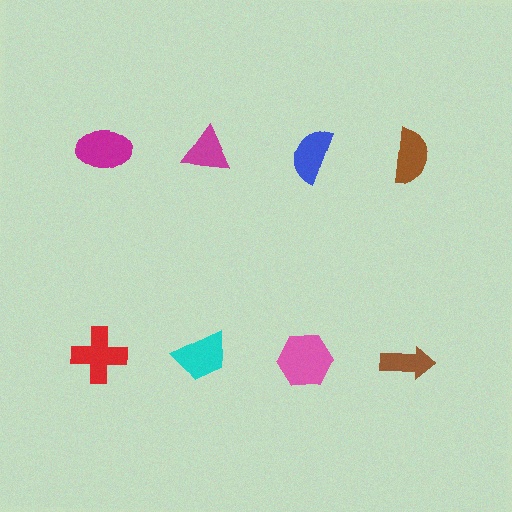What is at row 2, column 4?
A brown arrow.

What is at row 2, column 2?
A cyan trapezoid.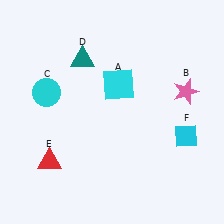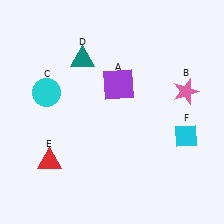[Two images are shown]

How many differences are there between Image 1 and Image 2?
There is 1 difference between the two images.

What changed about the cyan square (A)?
In Image 1, A is cyan. In Image 2, it changed to purple.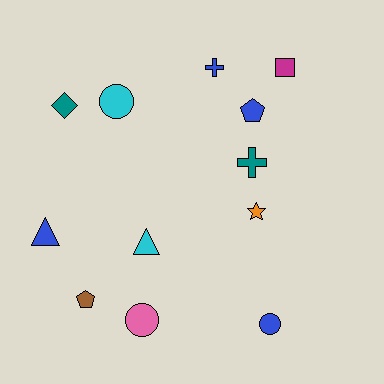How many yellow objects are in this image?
There are no yellow objects.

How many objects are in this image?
There are 12 objects.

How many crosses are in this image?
There are 2 crosses.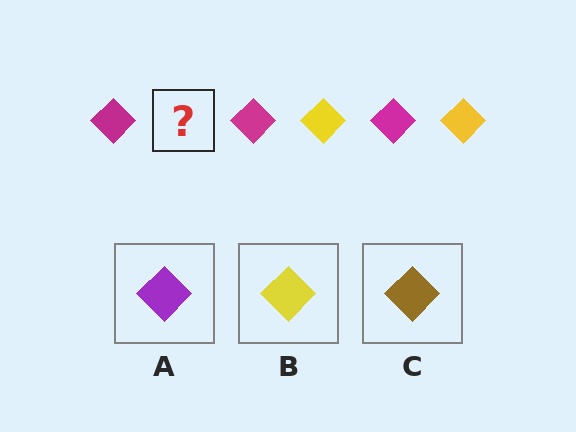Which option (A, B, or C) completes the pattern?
B.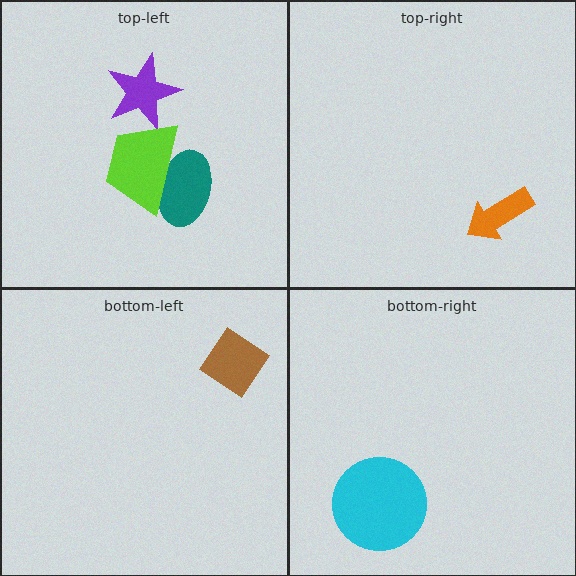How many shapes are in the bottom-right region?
1.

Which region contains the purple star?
The top-left region.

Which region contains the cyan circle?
The bottom-right region.